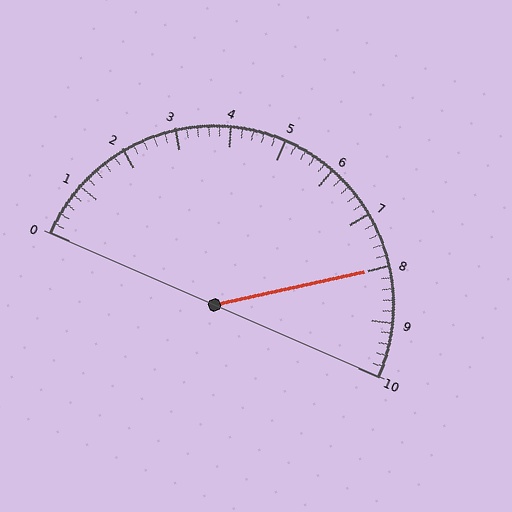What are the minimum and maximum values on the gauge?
The gauge ranges from 0 to 10.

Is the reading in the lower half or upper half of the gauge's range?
The reading is in the upper half of the range (0 to 10).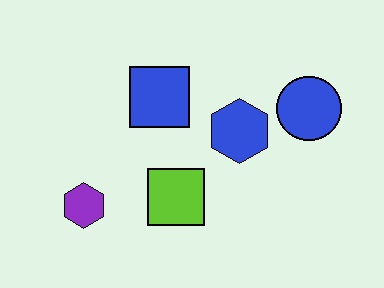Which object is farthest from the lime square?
The blue circle is farthest from the lime square.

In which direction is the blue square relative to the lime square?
The blue square is above the lime square.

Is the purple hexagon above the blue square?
No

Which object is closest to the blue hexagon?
The blue circle is closest to the blue hexagon.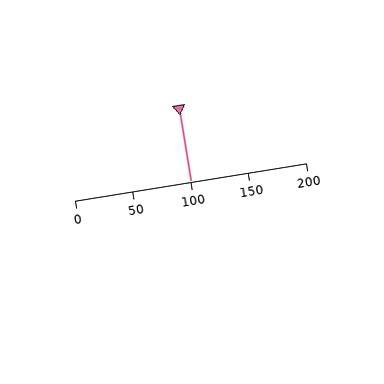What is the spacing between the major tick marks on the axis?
The major ticks are spaced 50 apart.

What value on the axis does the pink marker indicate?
The marker indicates approximately 100.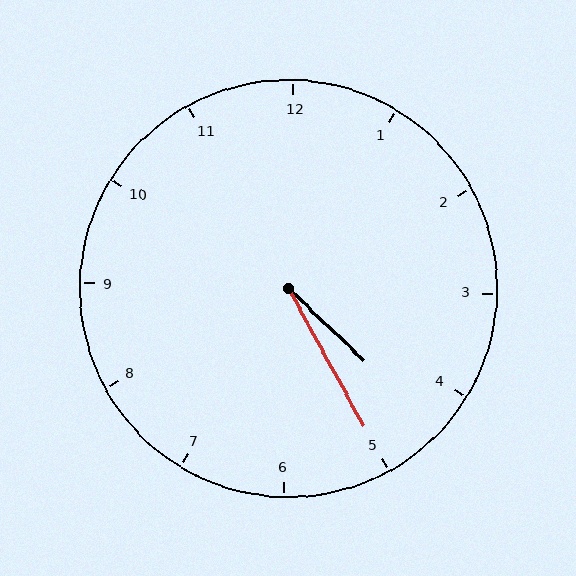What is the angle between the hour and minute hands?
Approximately 18 degrees.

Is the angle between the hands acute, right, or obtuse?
It is acute.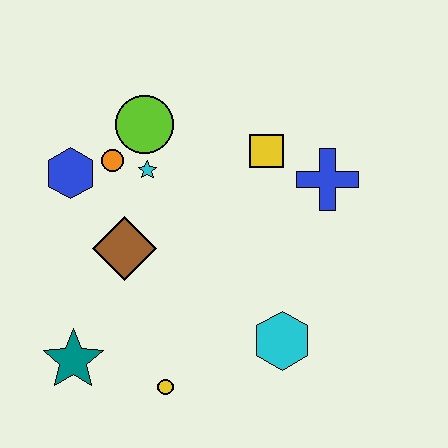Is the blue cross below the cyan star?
Yes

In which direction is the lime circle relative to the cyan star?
The lime circle is above the cyan star.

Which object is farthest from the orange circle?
The cyan hexagon is farthest from the orange circle.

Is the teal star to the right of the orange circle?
No